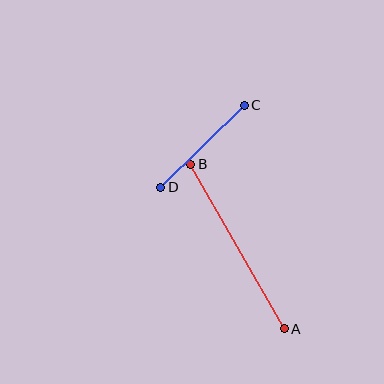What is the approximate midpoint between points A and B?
The midpoint is at approximately (237, 246) pixels.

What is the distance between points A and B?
The distance is approximately 189 pixels.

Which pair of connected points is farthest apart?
Points A and B are farthest apart.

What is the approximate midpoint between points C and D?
The midpoint is at approximately (203, 146) pixels.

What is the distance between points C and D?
The distance is approximately 117 pixels.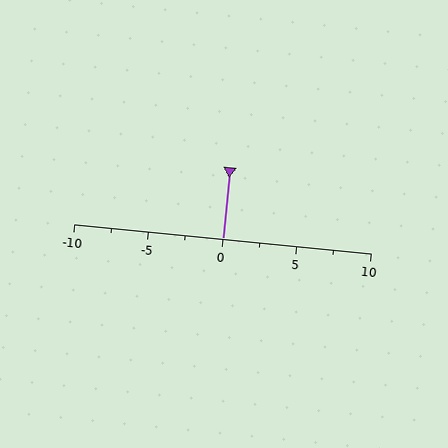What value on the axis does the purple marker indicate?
The marker indicates approximately 0.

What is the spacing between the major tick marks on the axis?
The major ticks are spaced 5 apart.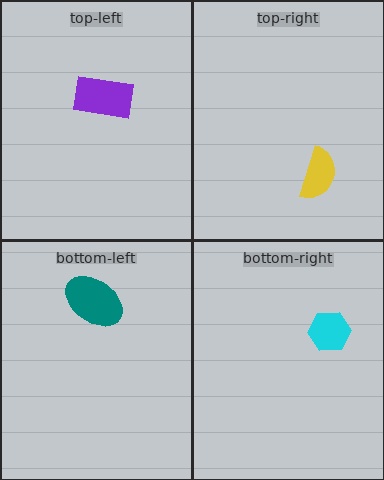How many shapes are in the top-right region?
1.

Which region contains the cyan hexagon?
The bottom-right region.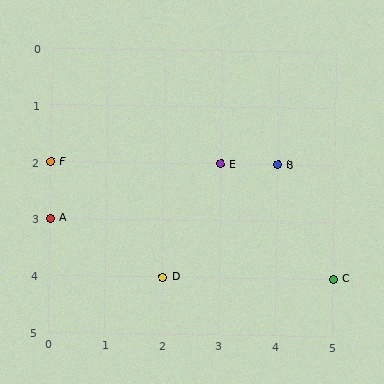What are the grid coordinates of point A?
Point A is at grid coordinates (0, 3).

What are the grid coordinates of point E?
Point E is at grid coordinates (3, 2).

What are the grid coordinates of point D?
Point D is at grid coordinates (2, 4).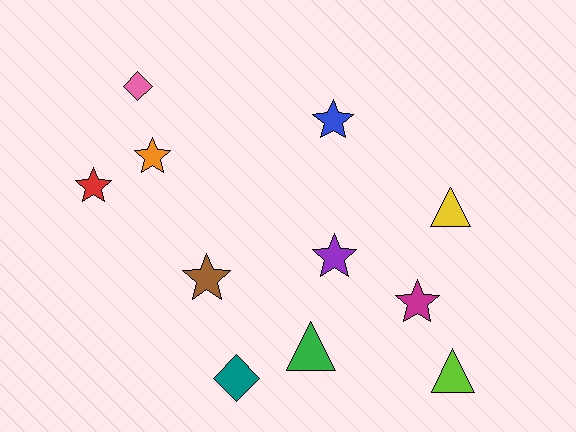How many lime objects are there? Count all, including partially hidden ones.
There is 1 lime object.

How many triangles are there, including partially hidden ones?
There are 3 triangles.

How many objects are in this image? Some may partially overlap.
There are 11 objects.